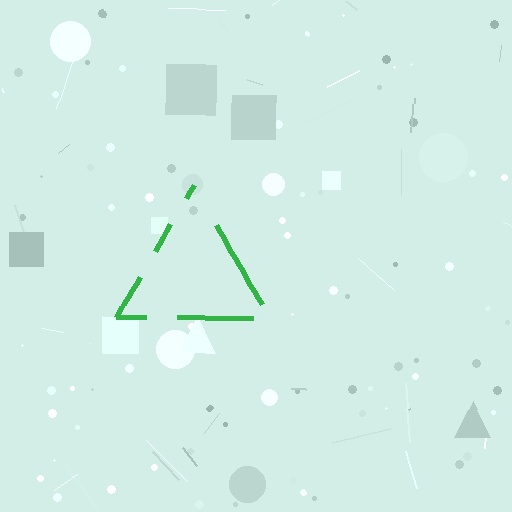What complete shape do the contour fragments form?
The contour fragments form a triangle.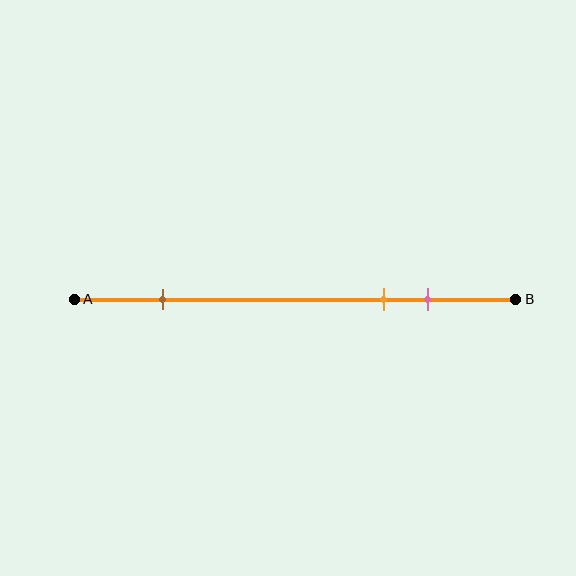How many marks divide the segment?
There are 3 marks dividing the segment.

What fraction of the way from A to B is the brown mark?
The brown mark is approximately 20% (0.2) of the way from A to B.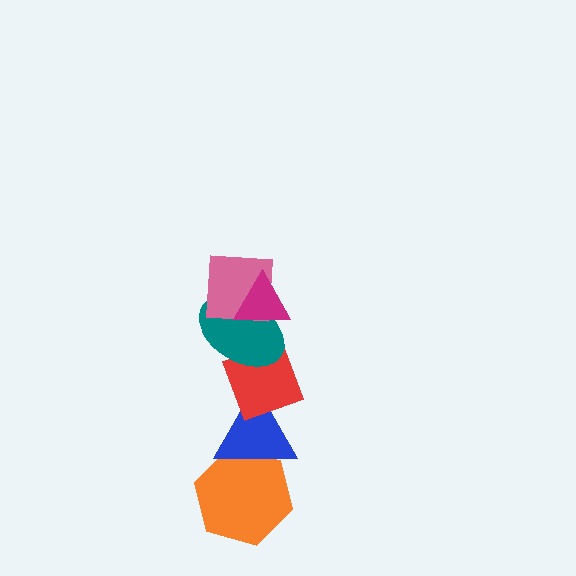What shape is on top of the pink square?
The magenta triangle is on top of the pink square.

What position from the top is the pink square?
The pink square is 2nd from the top.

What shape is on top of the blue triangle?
The red diamond is on top of the blue triangle.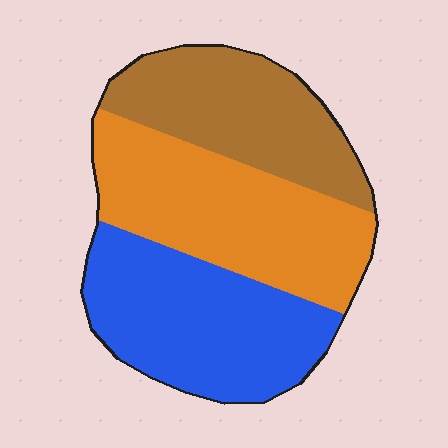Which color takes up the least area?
Brown, at roughly 30%.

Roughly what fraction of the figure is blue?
Blue covers about 35% of the figure.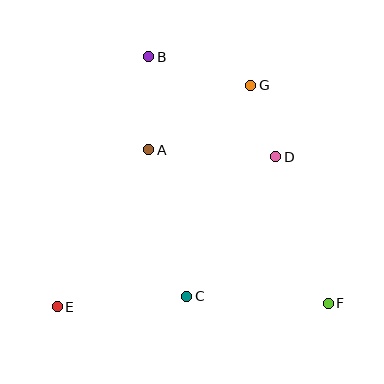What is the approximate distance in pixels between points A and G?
The distance between A and G is approximately 120 pixels.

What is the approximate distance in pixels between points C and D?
The distance between C and D is approximately 165 pixels.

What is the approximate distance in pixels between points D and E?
The distance between D and E is approximately 265 pixels.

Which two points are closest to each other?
Points D and G are closest to each other.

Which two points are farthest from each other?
Points B and F are farthest from each other.